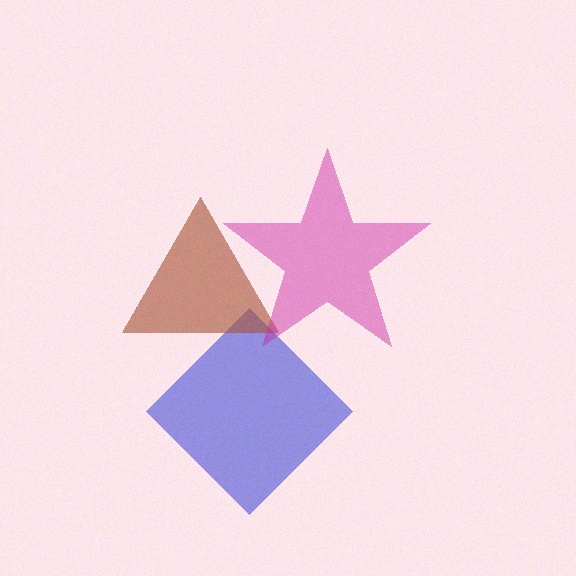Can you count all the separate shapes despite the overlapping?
Yes, there are 3 separate shapes.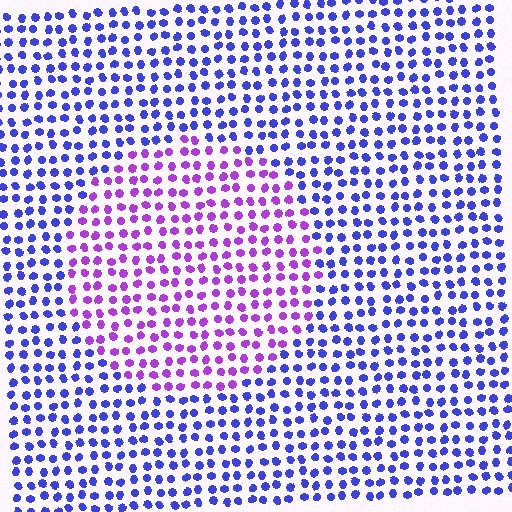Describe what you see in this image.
The image is filled with small blue elements in a uniform arrangement. A circle-shaped region is visible where the elements are tinted to a slightly different hue, forming a subtle color boundary.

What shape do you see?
I see a circle.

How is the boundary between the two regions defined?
The boundary is defined purely by a slight shift in hue (about 47 degrees). Spacing, size, and orientation are identical on both sides.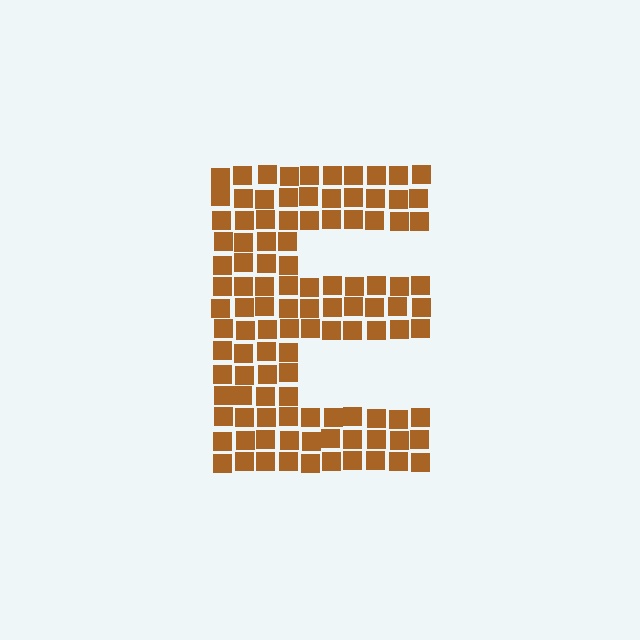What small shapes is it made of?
It is made of small squares.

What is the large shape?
The large shape is the letter E.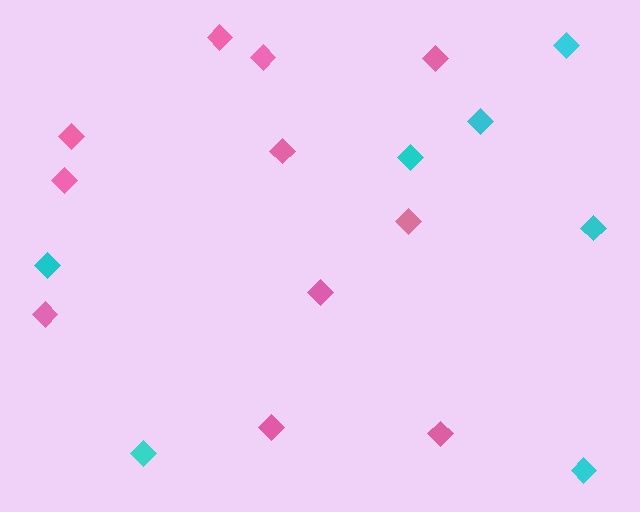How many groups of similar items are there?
There are 2 groups: one group of pink diamonds (11) and one group of cyan diamonds (7).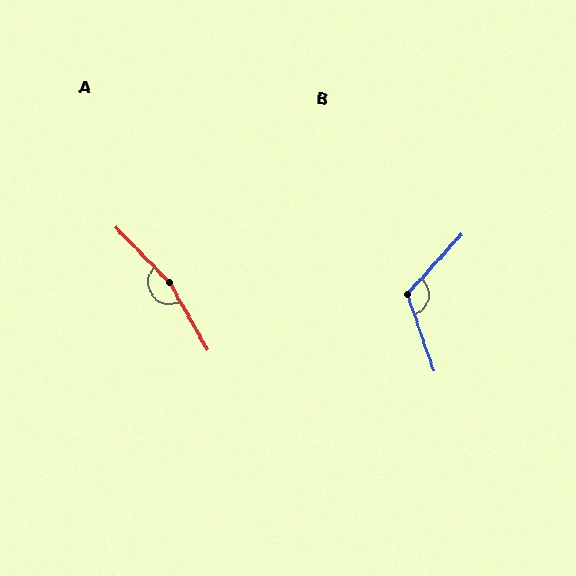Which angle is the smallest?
B, at approximately 118 degrees.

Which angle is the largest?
A, at approximately 165 degrees.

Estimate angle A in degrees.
Approximately 165 degrees.